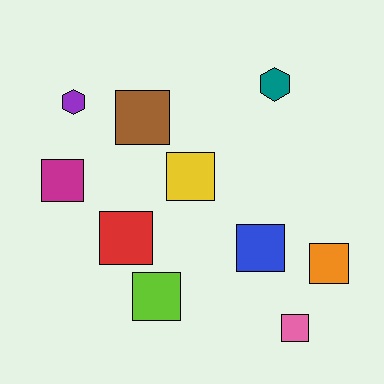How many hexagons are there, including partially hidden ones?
There are 2 hexagons.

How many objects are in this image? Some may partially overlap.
There are 10 objects.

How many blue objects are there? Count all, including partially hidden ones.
There is 1 blue object.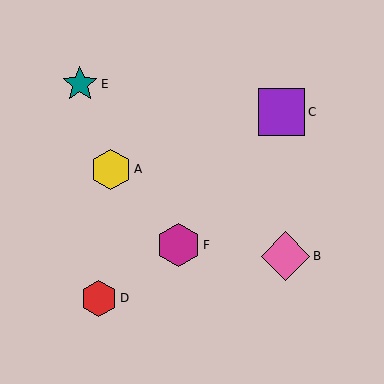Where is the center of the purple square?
The center of the purple square is at (282, 112).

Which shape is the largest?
The pink diamond (labeled B) is the largest.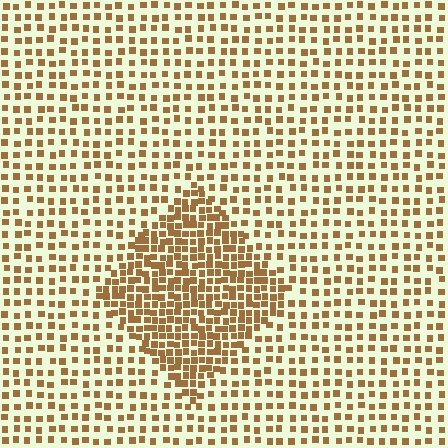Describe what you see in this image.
The image contains small brown elements arranged at two different densities. A diamond-shaped region is visible where the elements are more densely packed than the surrounding area.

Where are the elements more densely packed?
The elements are more densely packed inside the diamond boundary.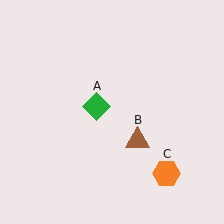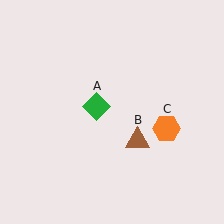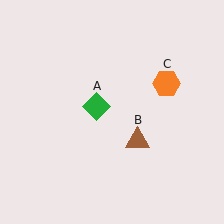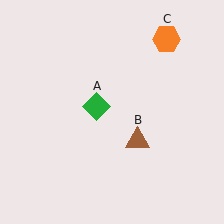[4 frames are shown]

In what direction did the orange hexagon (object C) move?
The orange hexagon (object C) moved up.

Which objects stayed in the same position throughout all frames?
Green diamond (object A) and brown triangle (object B) remained stationary.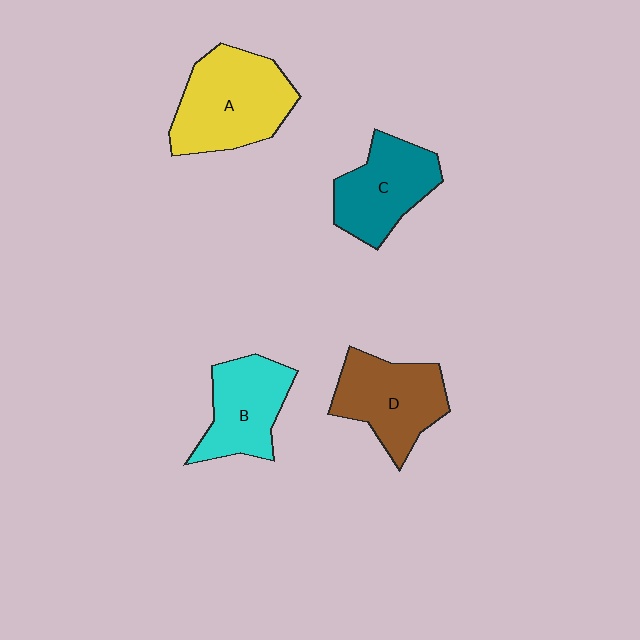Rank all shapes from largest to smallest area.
From largest to smallest: A (yellow), D (brown), C (teal), B (cyan).